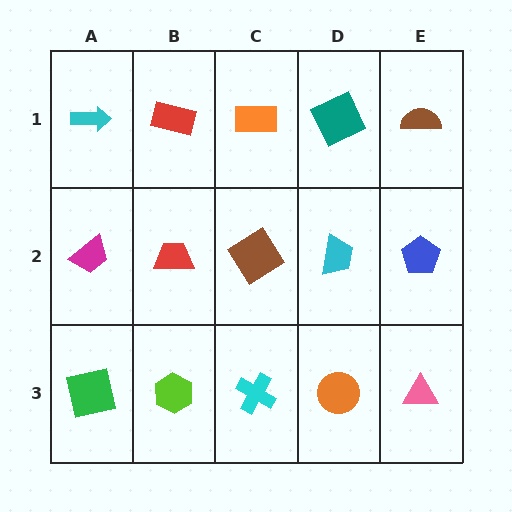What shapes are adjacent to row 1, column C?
A brown diamond (row 2, column C), a red rectangle (row 1, column B), a teal square (row 1, column D).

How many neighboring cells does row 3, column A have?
2.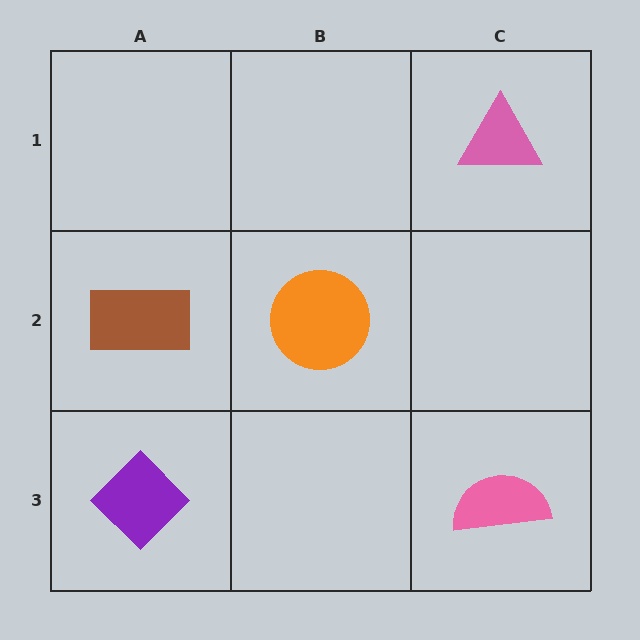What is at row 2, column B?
An orange circle.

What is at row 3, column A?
A purple diamond.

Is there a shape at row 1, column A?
No, that cell is empty.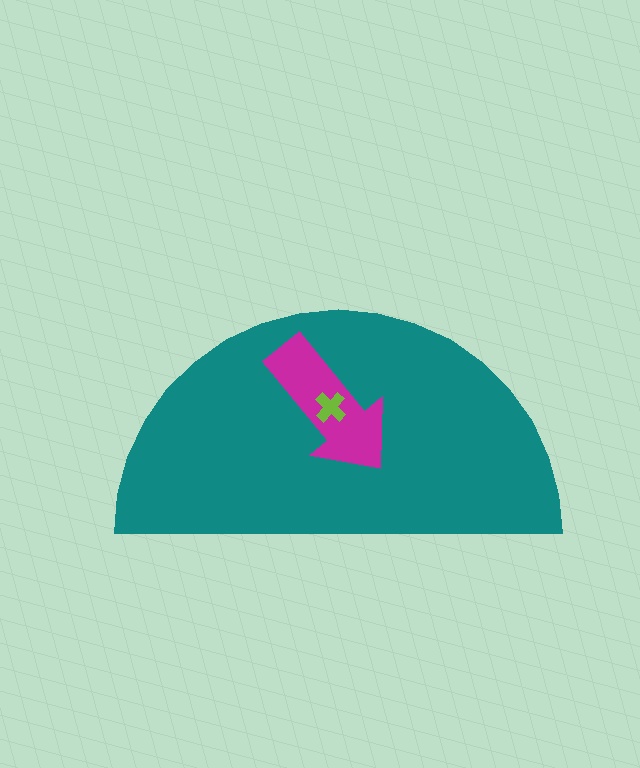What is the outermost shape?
The teal semicircle.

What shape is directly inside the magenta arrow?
The lime cross.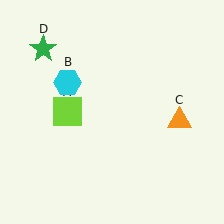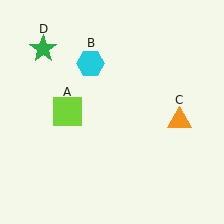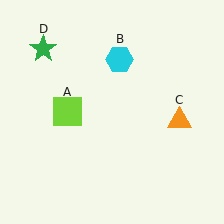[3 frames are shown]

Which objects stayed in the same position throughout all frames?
Lime square (object A) and orange triangle (object C) and green star (object D) remained stationary.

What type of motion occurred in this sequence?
The cyan hexagon (object B) rotated clockwise around the center of the scene.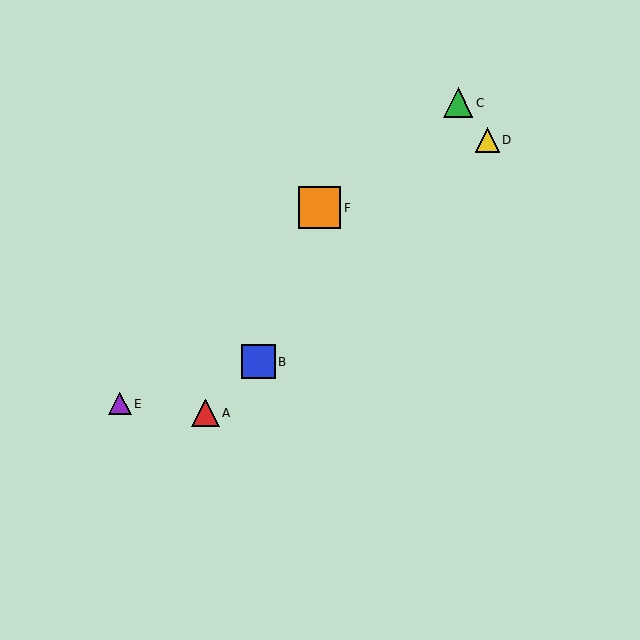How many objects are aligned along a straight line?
3 objects (A, B, D) are aligned along a straight line.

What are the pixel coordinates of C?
Object C is at (458, 103).